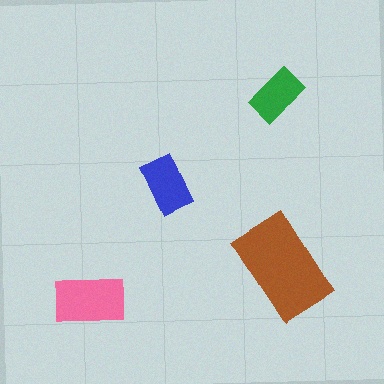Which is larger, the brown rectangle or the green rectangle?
The brown one.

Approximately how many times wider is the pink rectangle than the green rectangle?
About 1.5 times wider.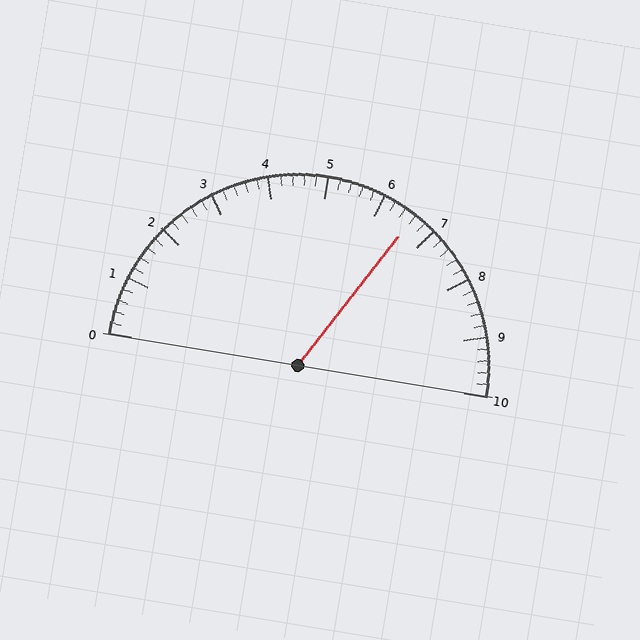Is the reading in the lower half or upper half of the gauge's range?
The reading is in the upper half of the range (0 to 10).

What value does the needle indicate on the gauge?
The needle indicates approximately 6.6.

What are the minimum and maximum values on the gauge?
The gauge ranges from 0 to 10.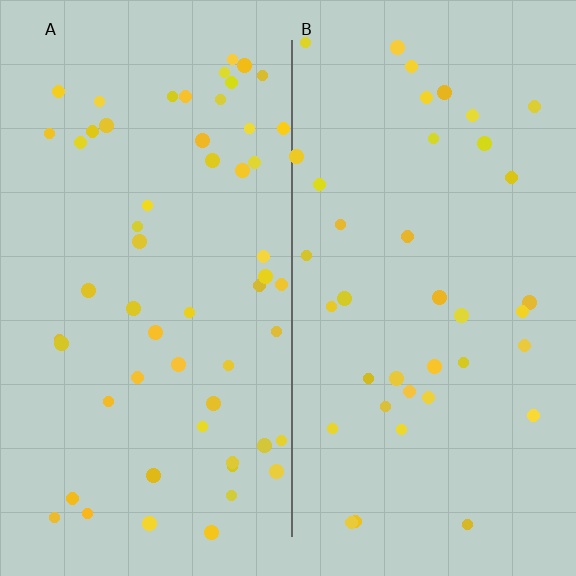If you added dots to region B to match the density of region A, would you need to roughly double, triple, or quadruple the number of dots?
Approximately double.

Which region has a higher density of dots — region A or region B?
A (the left).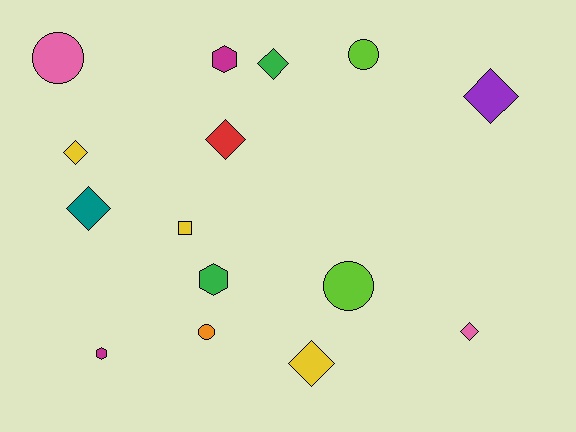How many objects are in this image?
There are 15 objects.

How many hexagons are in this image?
There are 3 hexagons.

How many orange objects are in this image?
There is 1 orange object.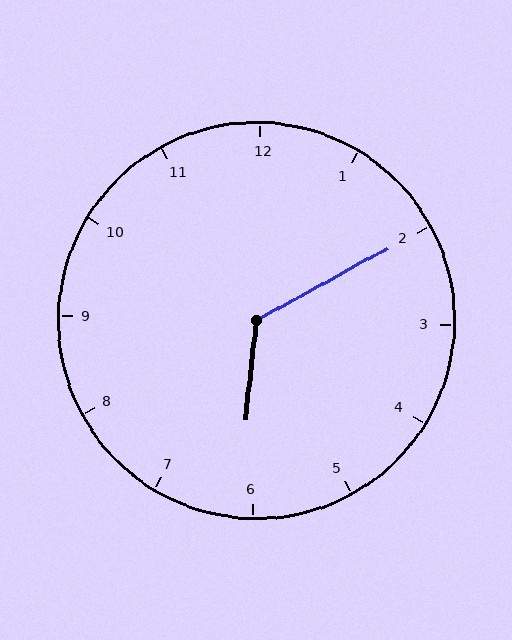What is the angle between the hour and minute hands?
Approximately 125 degrees.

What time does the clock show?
6:10.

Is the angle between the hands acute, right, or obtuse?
It is obtuse.